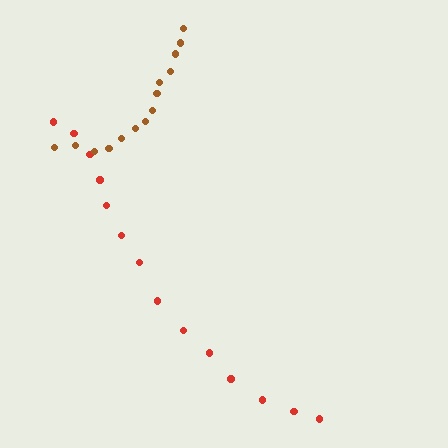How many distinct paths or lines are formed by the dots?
There are 2 distinct paths.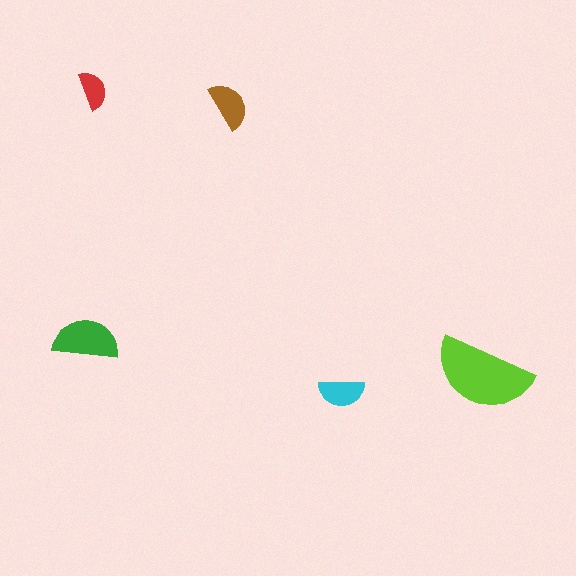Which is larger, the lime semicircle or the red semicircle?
The lime one.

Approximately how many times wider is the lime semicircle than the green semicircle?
About 1.5 times wider.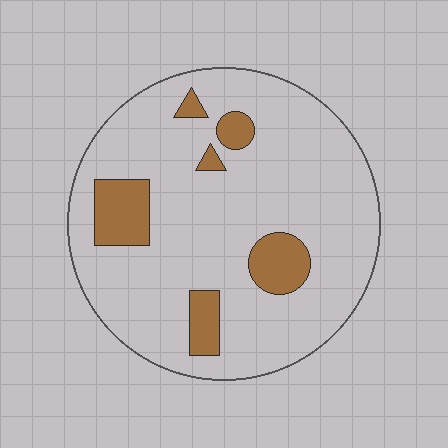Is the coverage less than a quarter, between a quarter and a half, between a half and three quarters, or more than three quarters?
Less than a quarter.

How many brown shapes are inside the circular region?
6.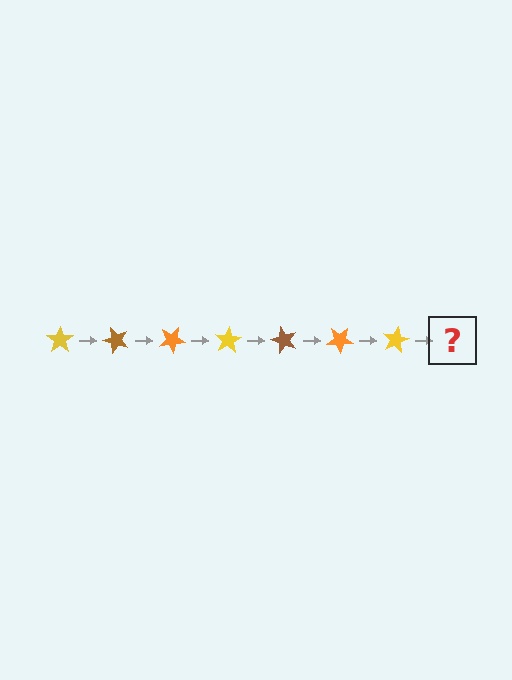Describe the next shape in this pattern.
It should be a brown star, rotated 350 degrees from the start.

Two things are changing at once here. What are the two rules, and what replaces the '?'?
The two rules are that it rotates 50 degrees each step and the color cycles through yellow, brown, and orange. The '?' should be a brown star, rotated 350 degrees from the start.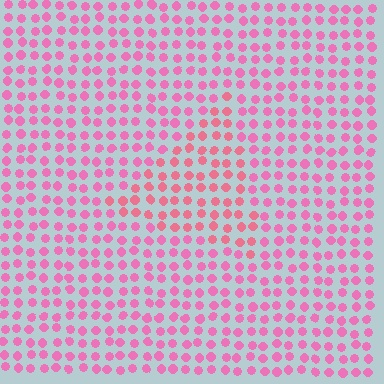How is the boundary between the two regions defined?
The boundary is defined purely by a slight shift in hue (about 20 degrees). Spacing, size, and orientation are identical on both sides.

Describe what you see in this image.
The image is filled with small pink elements in a uniform arrangement. A triangle-shaped region is visible where the elements are tinted to a slightly different hue, forming a subtle color boundary.